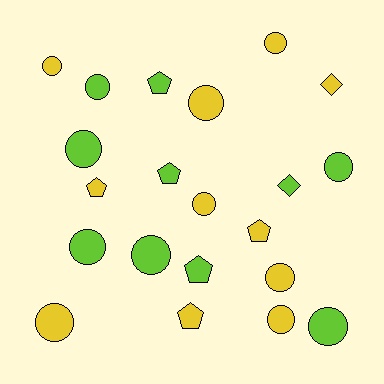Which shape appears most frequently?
Circle, with 13 objects.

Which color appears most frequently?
Yellow, with 11 objects.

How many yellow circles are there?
There are 7 yellow circles.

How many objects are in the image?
There are 21 objects.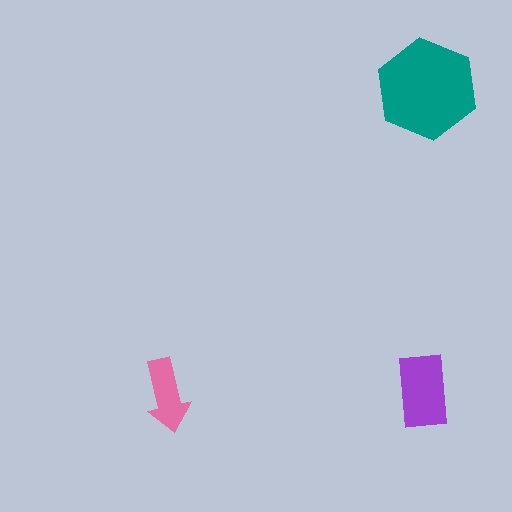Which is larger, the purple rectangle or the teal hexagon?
The teal hexagon.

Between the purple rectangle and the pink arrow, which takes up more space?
The purple rectangle.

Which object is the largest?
The teal hexagon.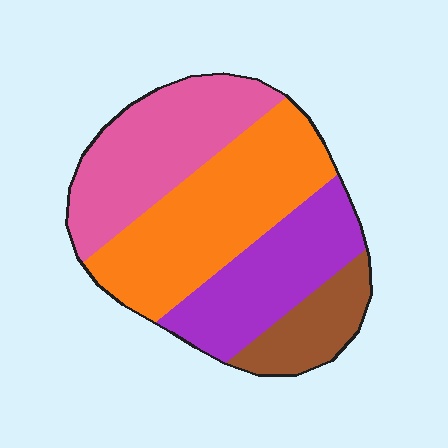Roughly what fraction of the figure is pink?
Pink takes up about one quarter (1/4) of the figure.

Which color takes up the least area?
Brown, at roughly 15%.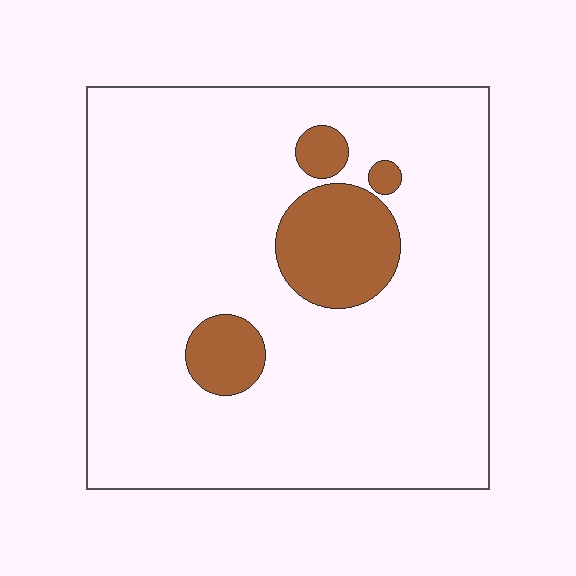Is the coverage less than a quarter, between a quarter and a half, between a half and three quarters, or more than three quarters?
Less than a quarter.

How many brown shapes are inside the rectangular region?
4.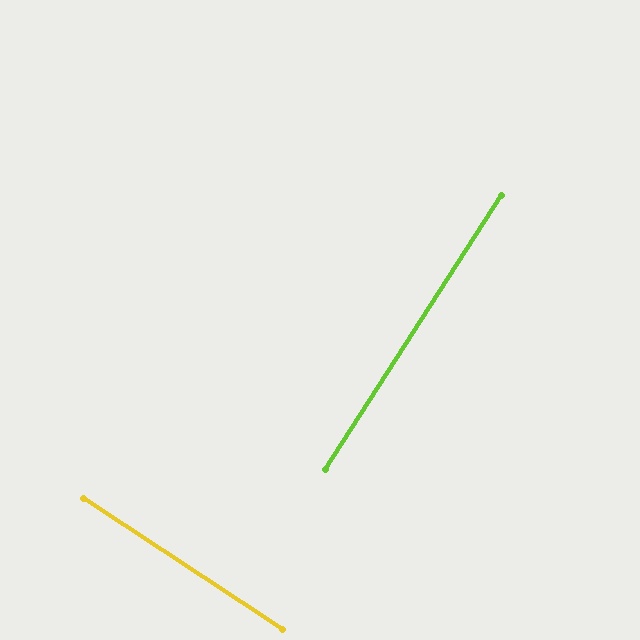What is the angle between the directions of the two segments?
Approximately 89 degrees.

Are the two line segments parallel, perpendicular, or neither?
Perpendicular — they meet at approximately 89°.